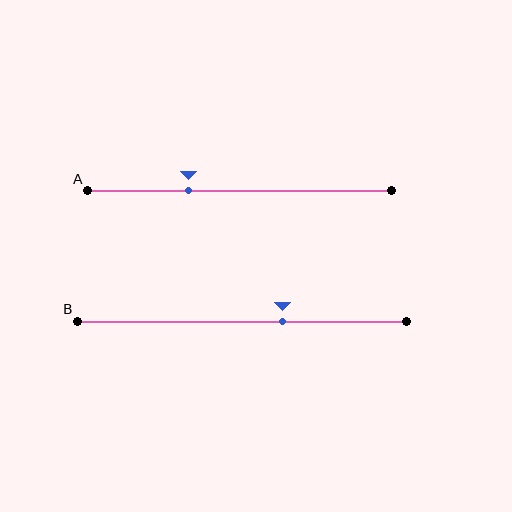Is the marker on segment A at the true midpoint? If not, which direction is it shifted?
No, the marker on segment A is shifted to the left by about 17% of the segment length.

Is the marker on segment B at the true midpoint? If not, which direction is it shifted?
No, the marker on segment B is shifted to the right by about 12% of the segment length.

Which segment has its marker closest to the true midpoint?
Segment B has its marker closest to the true midpoint.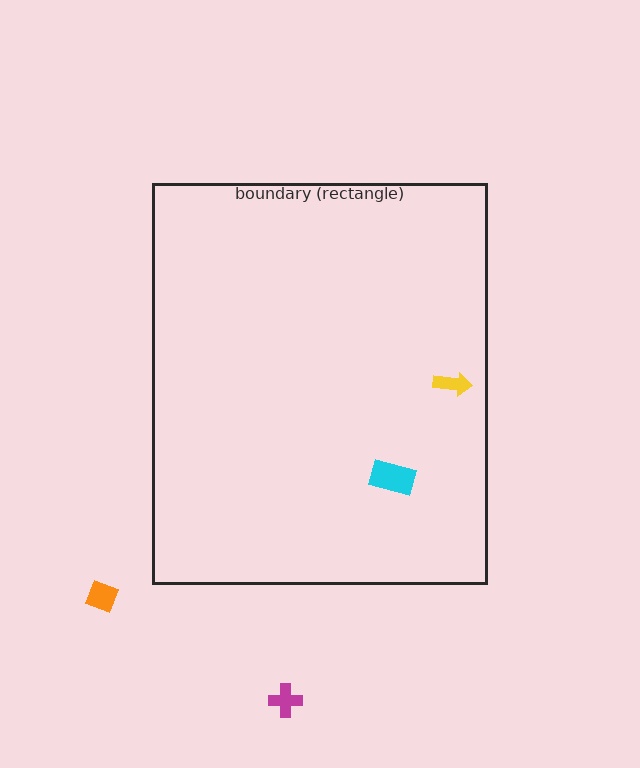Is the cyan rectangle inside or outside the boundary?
Inside.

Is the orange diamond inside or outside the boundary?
Outside.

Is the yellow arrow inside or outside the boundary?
Inside.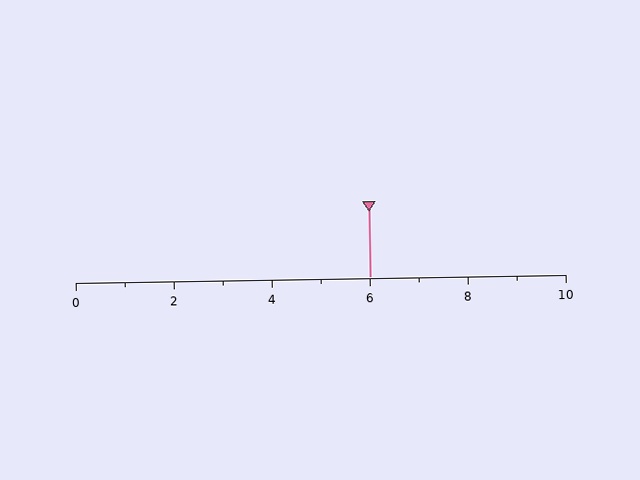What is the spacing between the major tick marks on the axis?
The major ticks are spaced 2 apart.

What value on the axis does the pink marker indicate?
The marker indicates approximately 6.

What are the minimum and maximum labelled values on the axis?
The axis runs from 0 to 10.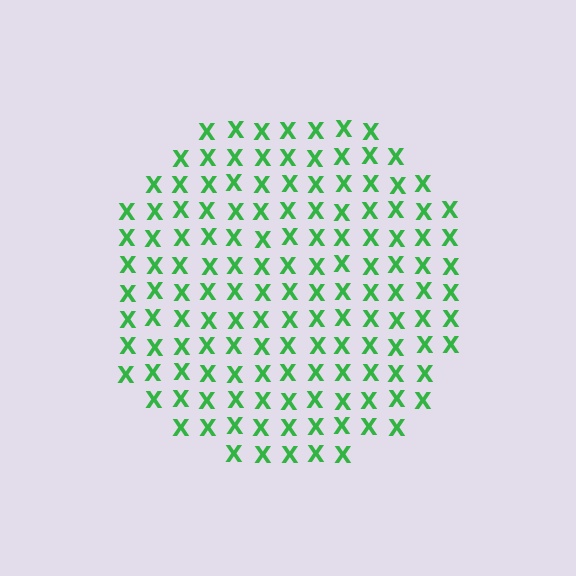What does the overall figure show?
The overall figure shows a circle.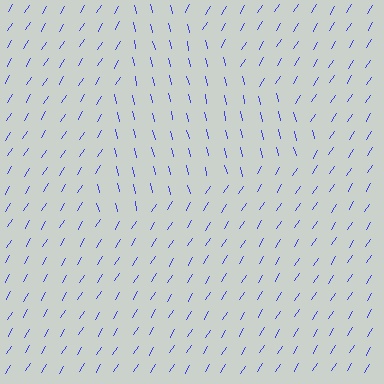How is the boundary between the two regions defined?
The boundary is defined purely by a change in line orientation (approximately 45 degrees difference). All lines are the same color and thickness.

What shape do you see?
I see a triangle.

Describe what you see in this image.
The image is filled with small blue line segments. A triangle region in the image has lines oriented differently from the surrounding lines, creating a visible texture boundary.